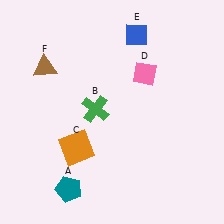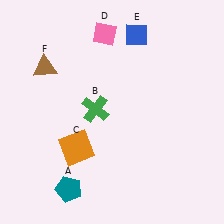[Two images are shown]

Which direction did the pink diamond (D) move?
The pink diamond (D) moved left.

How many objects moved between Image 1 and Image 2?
1 object moved between the two images.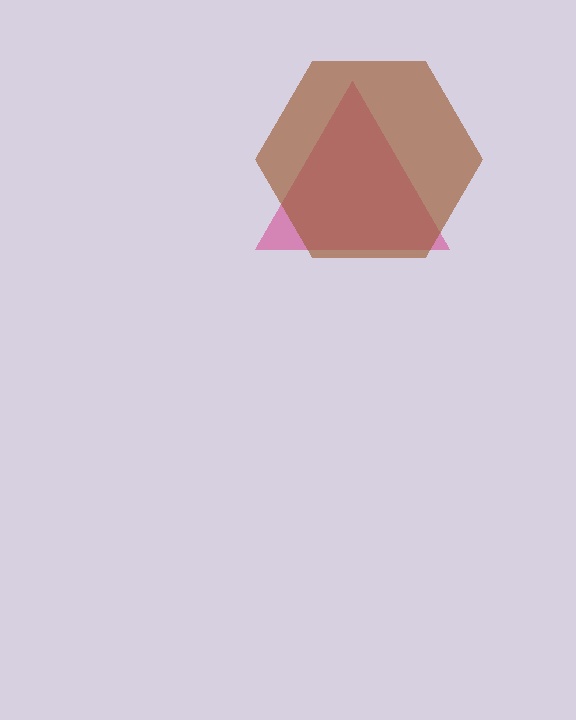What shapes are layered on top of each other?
The layered shapes are: a magenta triangle, a brown hexagon.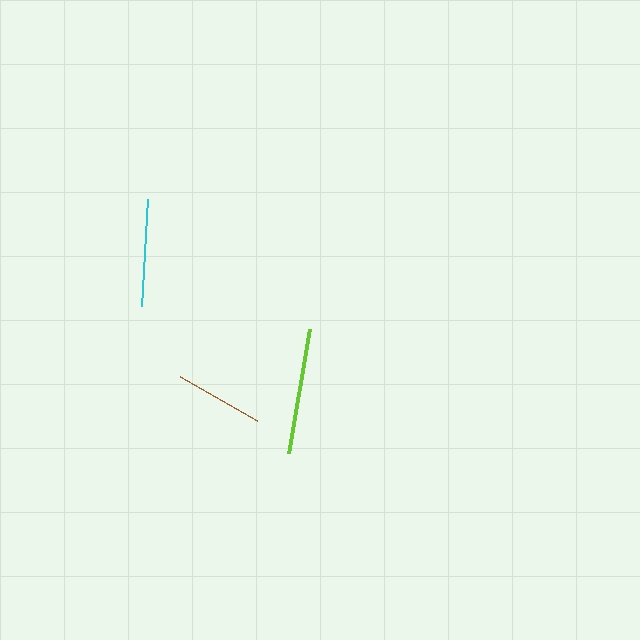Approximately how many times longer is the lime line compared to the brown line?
The lime line is approximately 1.4 times the length of the brown line.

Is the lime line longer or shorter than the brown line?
The lime line is longer than the brown line.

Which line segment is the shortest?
The brown line is the shortest at approximately 89 pixels.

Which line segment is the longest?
The lime line is the longest at approximately 127 pixels.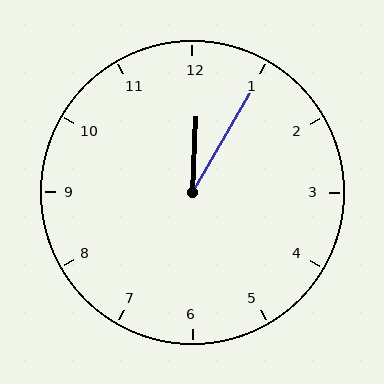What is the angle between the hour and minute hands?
Approximately 28 degrees.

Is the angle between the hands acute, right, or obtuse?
It is acute.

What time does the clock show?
12:05.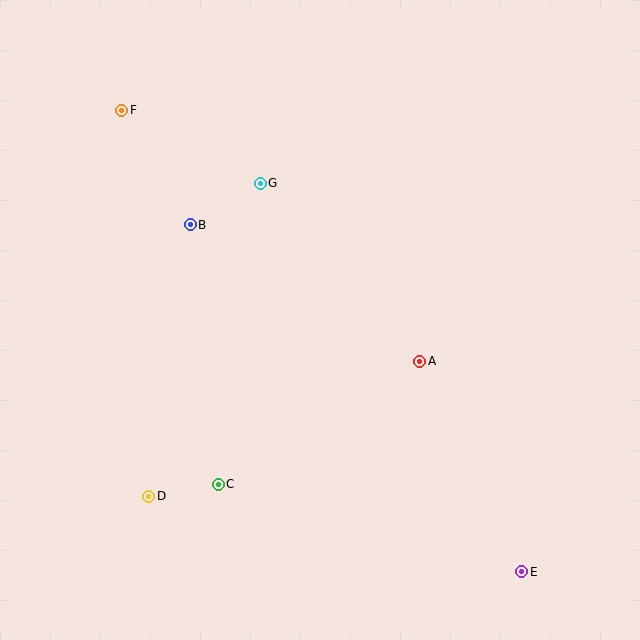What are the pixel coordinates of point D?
Point D is at (149, 496).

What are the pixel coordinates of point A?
Point A is at (420, 361).